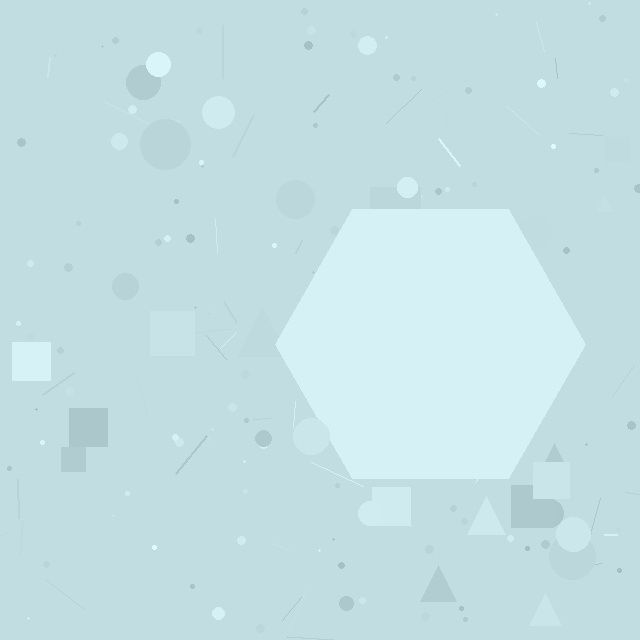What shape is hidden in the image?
A hexagon is hidden in the image.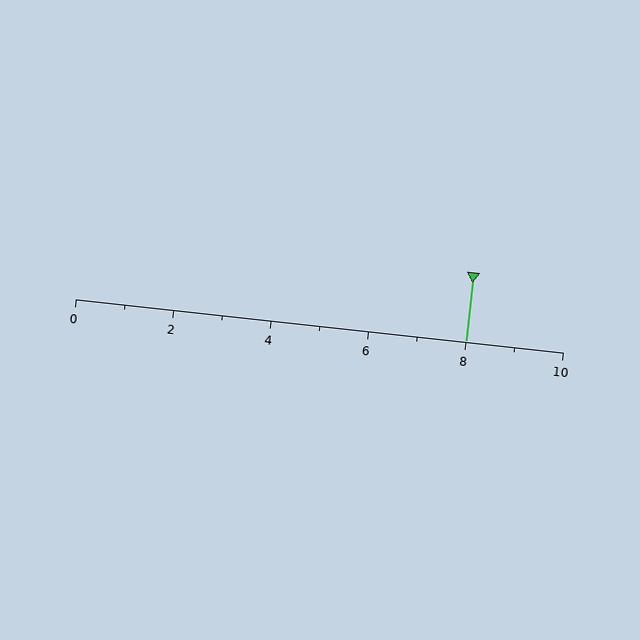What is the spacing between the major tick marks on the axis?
The major ticks are spaced 2 apart.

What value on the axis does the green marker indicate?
The marker indicates approximately 8.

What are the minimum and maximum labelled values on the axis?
The axis runs from 0 to 10.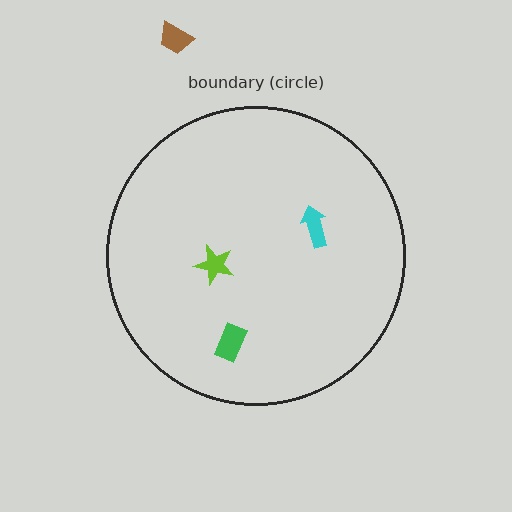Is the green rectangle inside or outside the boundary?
Inside.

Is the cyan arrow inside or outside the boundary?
Inside.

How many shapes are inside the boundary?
3 inside, 1 outside.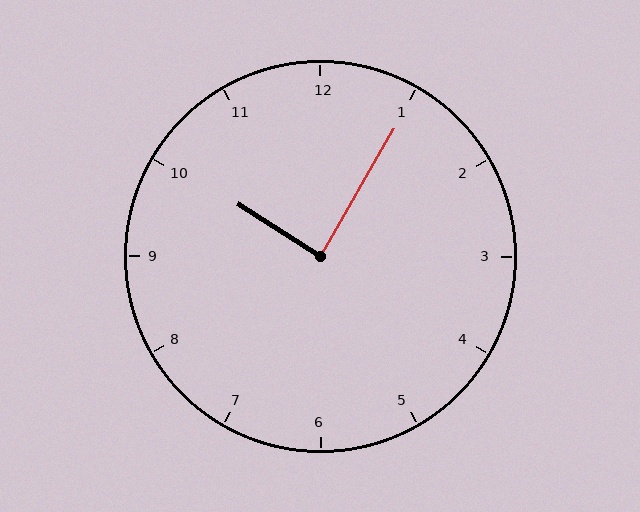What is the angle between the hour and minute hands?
Approximately 88 degrees.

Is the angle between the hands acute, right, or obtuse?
It is right.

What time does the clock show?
10:05.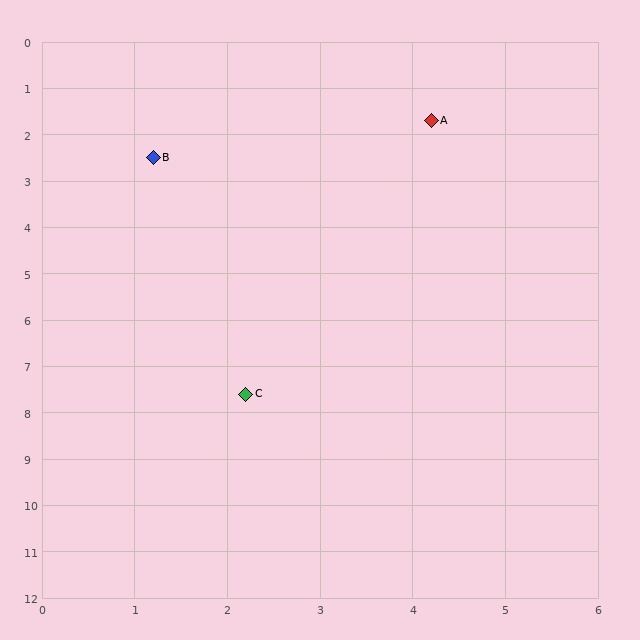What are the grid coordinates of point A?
Point A is at approximately (4.2, 1.7).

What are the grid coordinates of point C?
Point C is at approximately (2.2, 7.6).